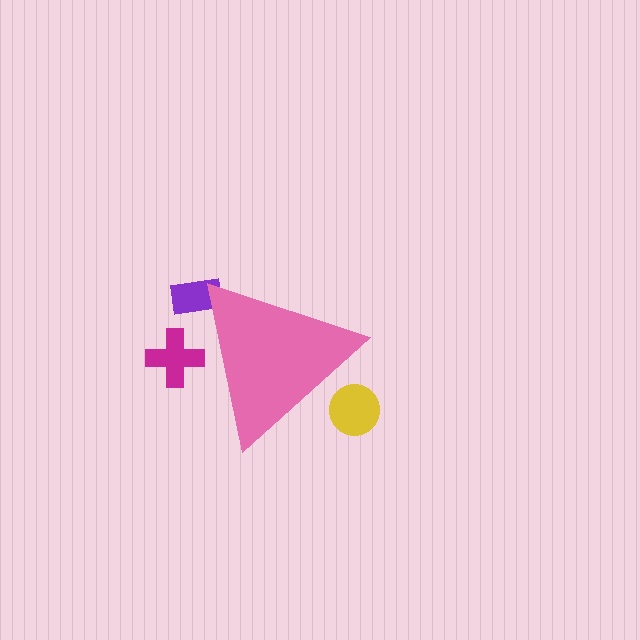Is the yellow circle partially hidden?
Yes, the yellow circle is partially hidden behind the pink triangle.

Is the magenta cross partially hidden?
Yes, the magenta cross is partially hidden behind the pink triangle.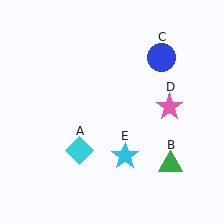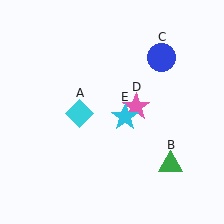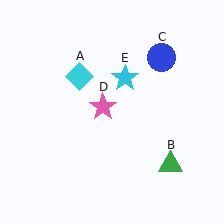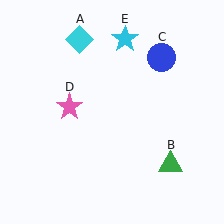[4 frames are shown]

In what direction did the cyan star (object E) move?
The cyan star (object E) moved up.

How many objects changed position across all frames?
3 objects changed position: cyan diamond (object A), pink star (object D), cyan star (object E).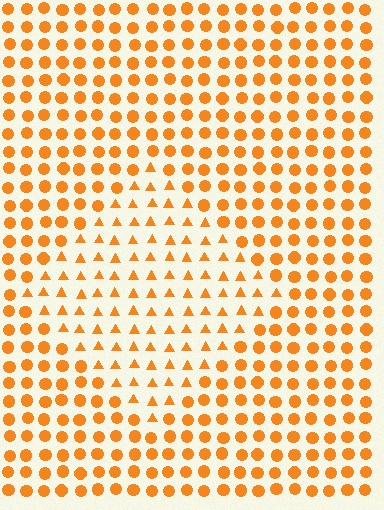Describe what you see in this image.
The image is filled with small orange elements arranged in a uniform grid. A diamond-shaped region contains triangles, while the surrounding area contains circles. The boundary is defined purely by the change in element shape.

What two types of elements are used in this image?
The image uses triangles inside the diamond region and circles outside it.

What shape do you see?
I see a diamond.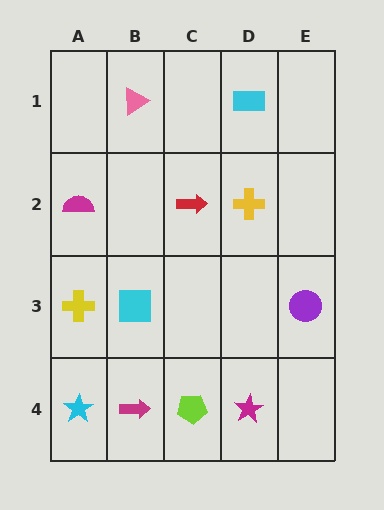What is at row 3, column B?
A cyan square.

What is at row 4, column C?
A lime pentagon.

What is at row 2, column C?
A red arrow.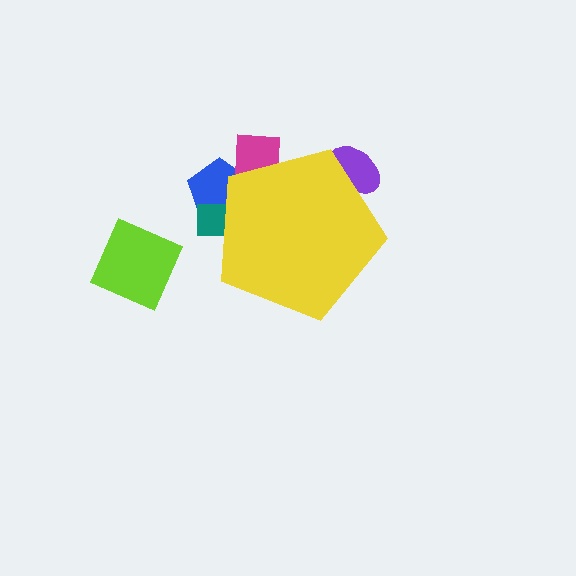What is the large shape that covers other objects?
A yellow pentagon.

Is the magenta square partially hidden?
Yes, the magenta square is partially hidden behind the yellow pentagon.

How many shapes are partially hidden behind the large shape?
4 shapes are partially hidden.